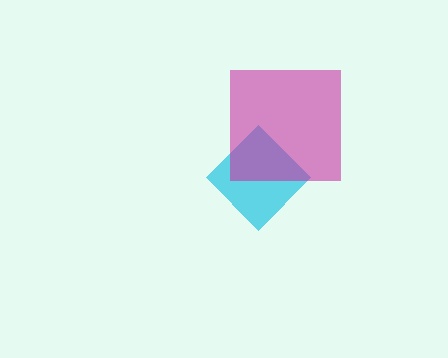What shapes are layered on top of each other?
The layered shapes are: a cyan diamond, a magenta square.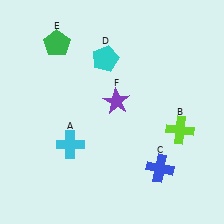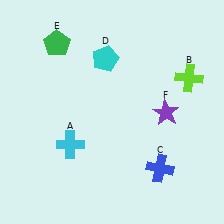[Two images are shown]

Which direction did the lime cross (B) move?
The lime cross (B) moved up.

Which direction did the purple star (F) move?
The purple star (F) moved right.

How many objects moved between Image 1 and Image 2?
2 objects moved between the two images.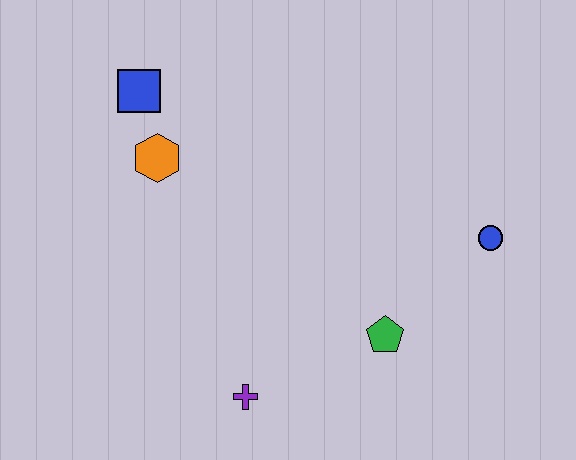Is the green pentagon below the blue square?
Yes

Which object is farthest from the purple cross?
The blue square is farthest from the purple cross.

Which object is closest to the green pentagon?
The blue circle is closest to the green pentagon.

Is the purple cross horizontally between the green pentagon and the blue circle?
No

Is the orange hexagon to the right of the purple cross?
No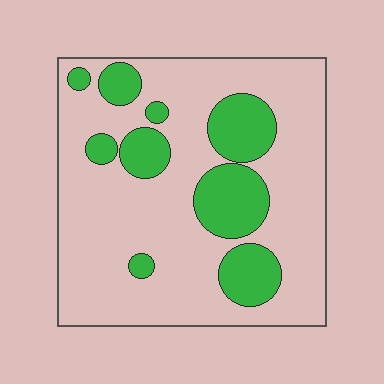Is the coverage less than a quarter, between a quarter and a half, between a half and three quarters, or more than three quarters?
Less than a quarter.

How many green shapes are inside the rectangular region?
9.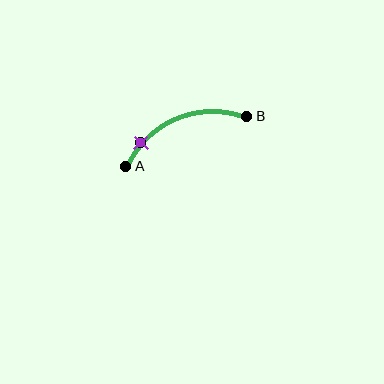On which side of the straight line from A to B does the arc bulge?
The arc bulges above the straight line connecting A and B.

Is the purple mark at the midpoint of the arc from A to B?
No. The purple mark lies on the arc but is closer to endpoint A. The arc midpoint would be at the point on the curve equidistant along the arc from both A and B.